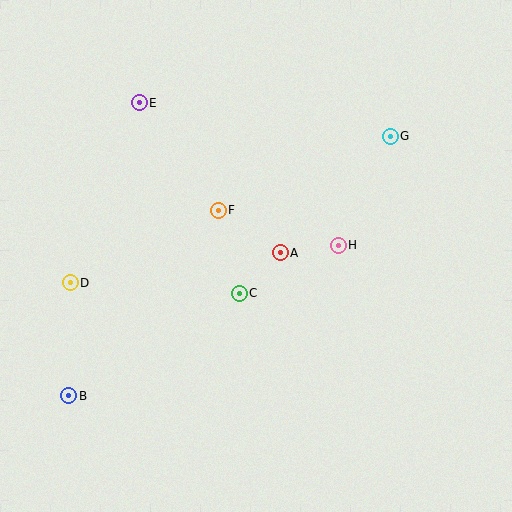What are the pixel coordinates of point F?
Point F is at (218, 210).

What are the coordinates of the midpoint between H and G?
The midpoint between H and G is at (364, 191).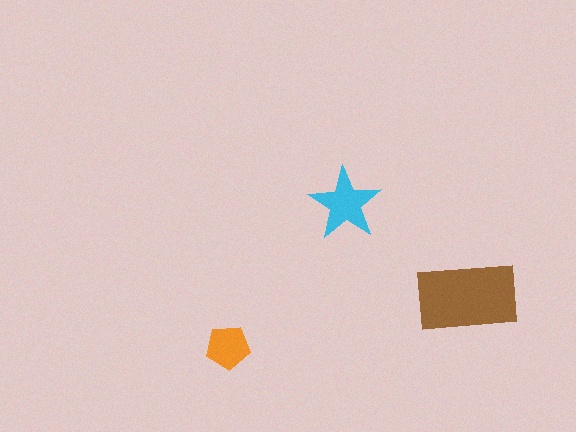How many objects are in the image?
There are 3 objects in the image.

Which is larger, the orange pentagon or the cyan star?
The cyan star.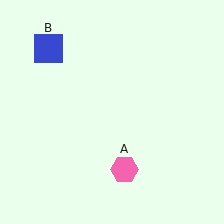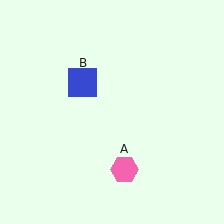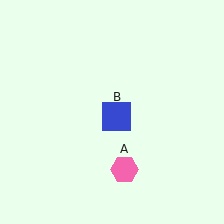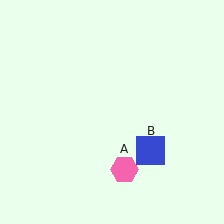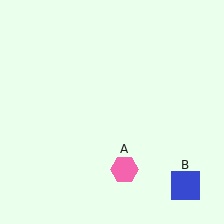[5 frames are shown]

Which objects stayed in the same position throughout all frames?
Pink hexagon (object A) remained stationary.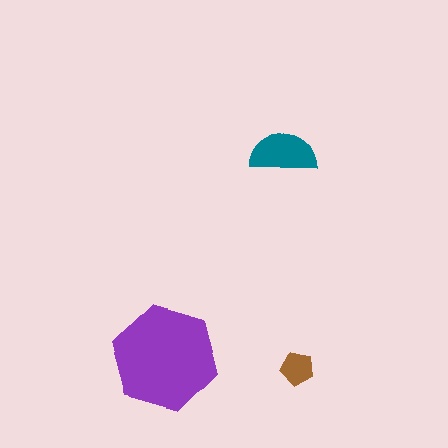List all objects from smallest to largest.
The brown pentagon, the teal semicircle, the purple hexagon.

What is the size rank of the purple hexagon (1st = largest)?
1st.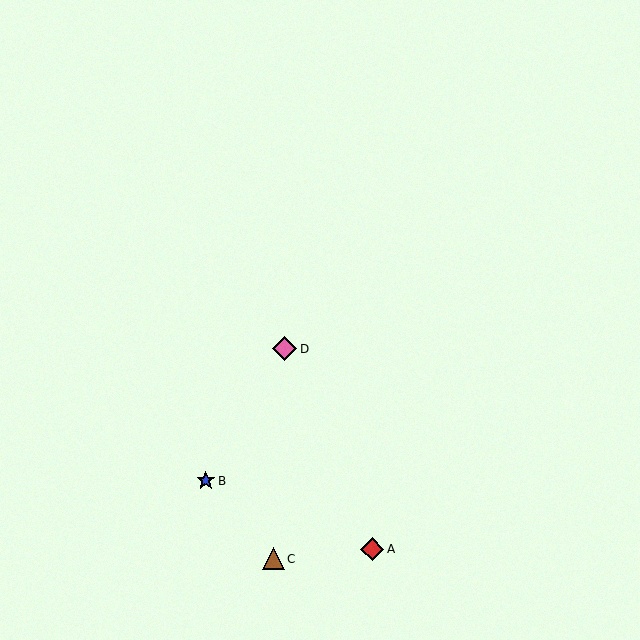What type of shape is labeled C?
Shape C is a brown triangle.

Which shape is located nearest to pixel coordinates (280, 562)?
The brown triangle (labeled C) at (274, 559) is nearest to that location.